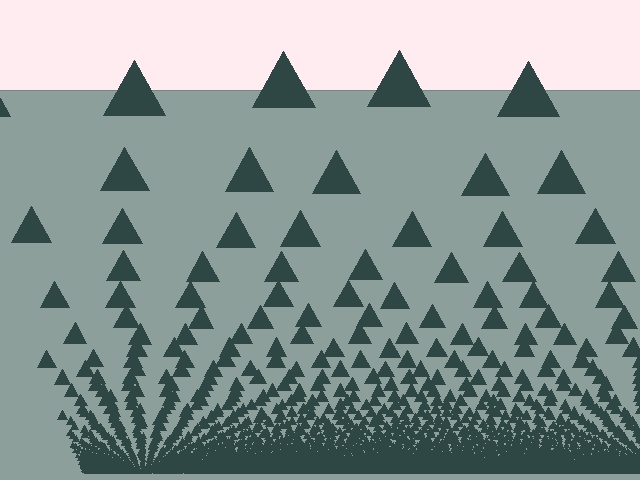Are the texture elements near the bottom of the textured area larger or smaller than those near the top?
Smaller. The gradient is inverted — elements near the bottom are smaller and denser.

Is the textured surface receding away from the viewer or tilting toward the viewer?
The surface appears to tilt toward the viewer. Texture elements get larger and sparser toward the top.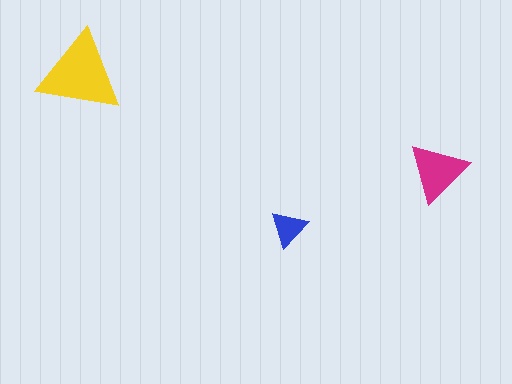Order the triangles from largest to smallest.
the yellow one, the magenta one, the blue one.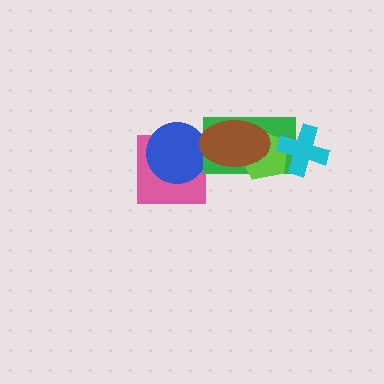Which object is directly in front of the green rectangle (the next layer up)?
The lime pentagon is directly in front of the green rectangle.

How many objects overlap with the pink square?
1 object overlaps with the pink square.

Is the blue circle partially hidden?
Yes, it is partially covered by another shape.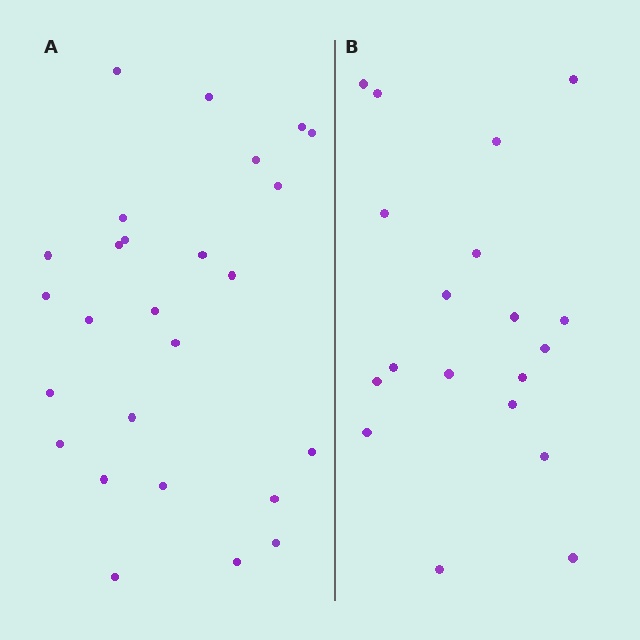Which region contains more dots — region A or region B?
Region A (the left region) has more dots.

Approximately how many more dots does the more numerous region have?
Region A has roughly 8 or so more dots than region B.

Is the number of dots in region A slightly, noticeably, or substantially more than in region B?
Region A has noticeably more, but not dramatically so. The ratio is roughly 1.4 to 1.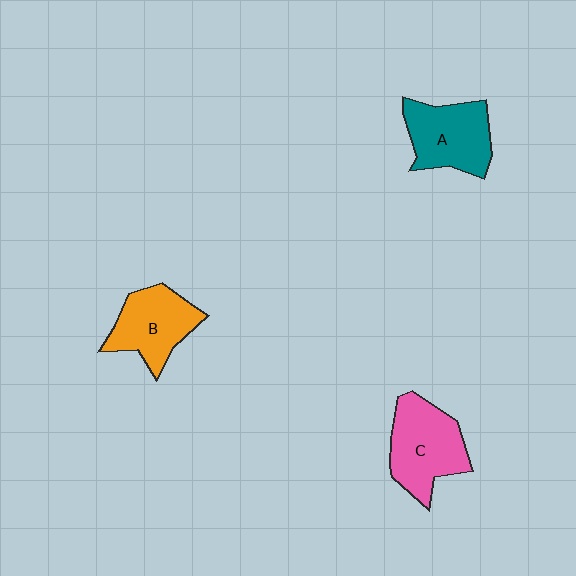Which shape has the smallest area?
Shape B (orange).